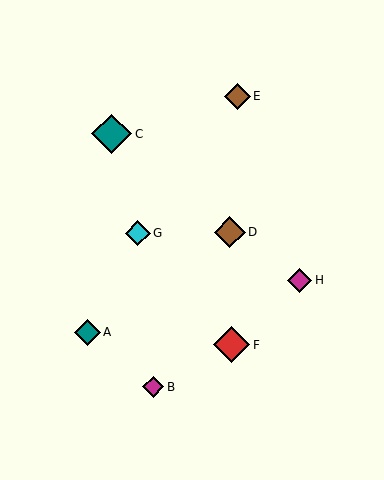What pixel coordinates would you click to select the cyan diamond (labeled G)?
Click at (138, 233) to select the cyan diamond G.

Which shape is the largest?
The teal diamond (labeled C) is the largest.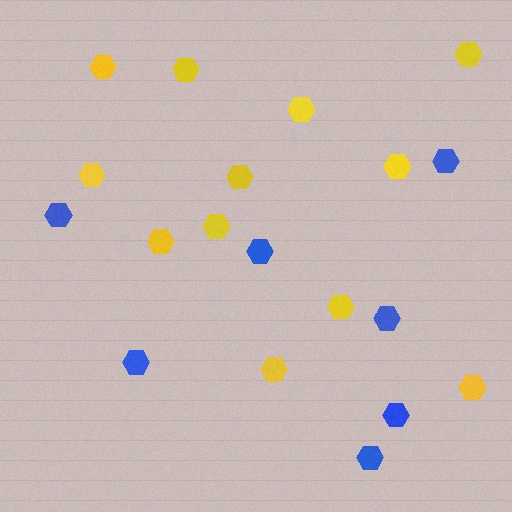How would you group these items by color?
There are 2 groups: one group of blue hexagons (7) and one group of yellow hexagons (12).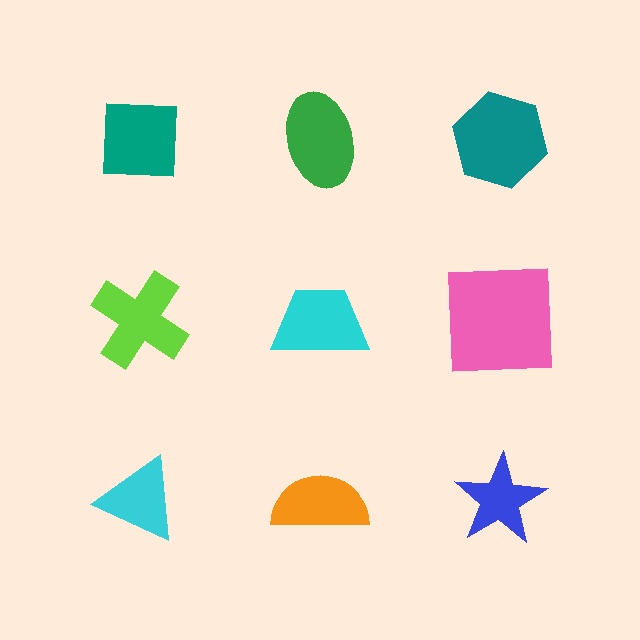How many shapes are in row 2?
3 shapes.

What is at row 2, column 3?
A pink square.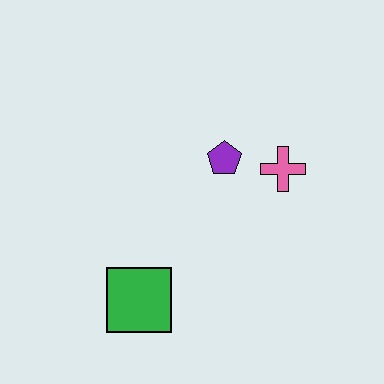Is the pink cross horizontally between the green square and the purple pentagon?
No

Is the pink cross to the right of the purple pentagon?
Yes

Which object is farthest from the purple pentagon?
The green square is farthest from the purple pentagon.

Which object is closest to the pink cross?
The purple pentagon is closest to the pink cross.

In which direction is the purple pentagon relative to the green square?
The purple pentagon is above the green square.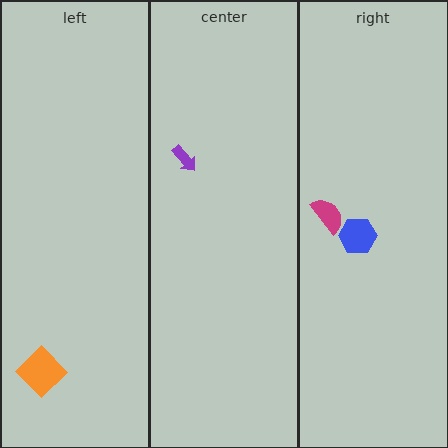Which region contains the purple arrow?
The center region.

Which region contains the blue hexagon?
The right region.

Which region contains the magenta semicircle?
The right region.